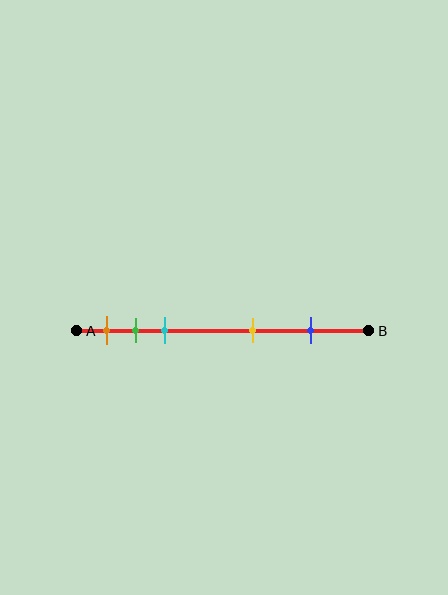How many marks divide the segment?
There are 5 marks dividing the segment.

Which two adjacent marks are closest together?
The green and cyan marks are the closest adjacent pair.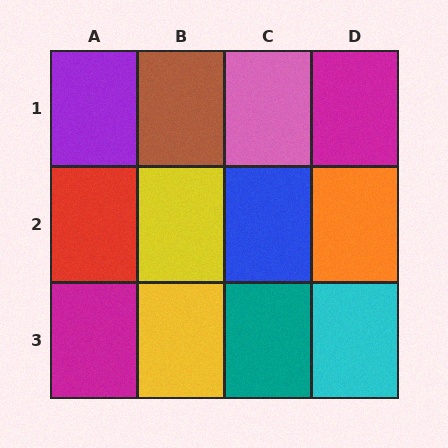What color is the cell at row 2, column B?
Yellow.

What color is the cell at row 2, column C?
Blue.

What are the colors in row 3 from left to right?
Magenta, yellow, teal, cyan.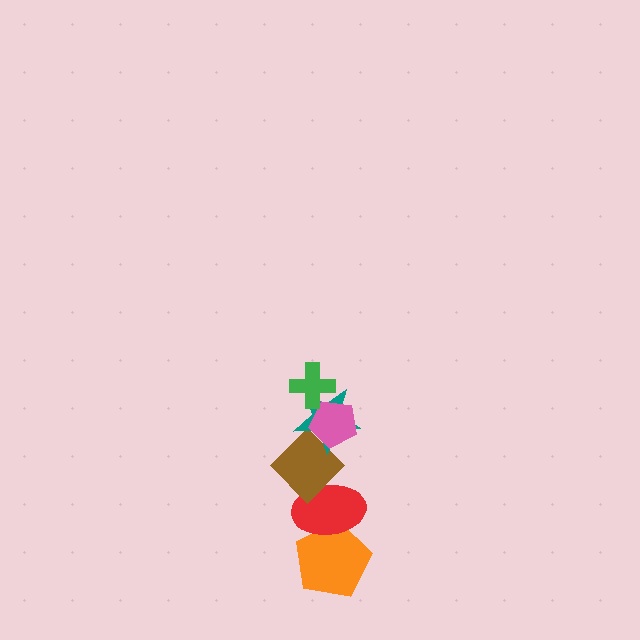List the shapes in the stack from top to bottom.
From top to bottom: the green cross, the pink pentagon, the teal star, the brown diamond, the red ellipse, the orange pentagon.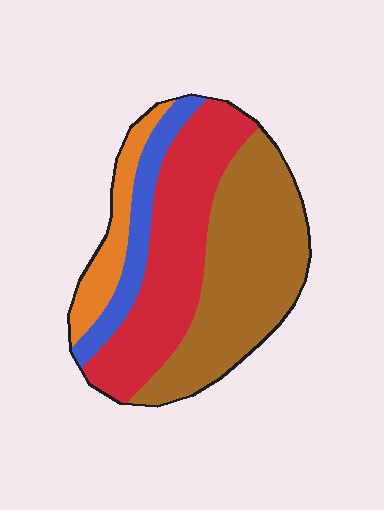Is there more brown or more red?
Brown.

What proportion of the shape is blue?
Blue covers about 10% of the shape.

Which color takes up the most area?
Brown, at roughly 40%.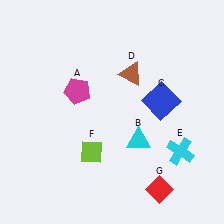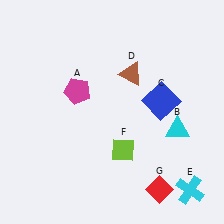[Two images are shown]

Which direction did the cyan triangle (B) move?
The cyan triangle (B) moved right.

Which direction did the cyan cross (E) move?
The cyan cross (E) moved down.